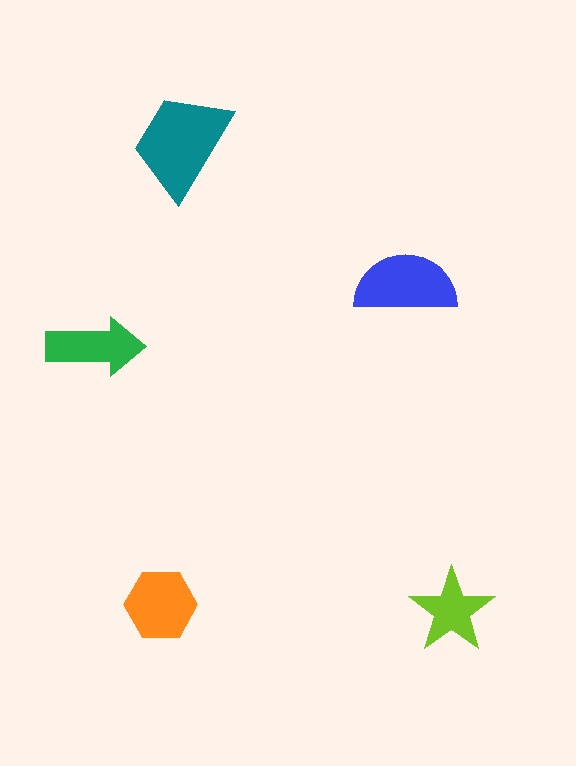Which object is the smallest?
The lime star.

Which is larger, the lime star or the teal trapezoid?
The teal trapezoid.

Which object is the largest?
The teal trapezoid.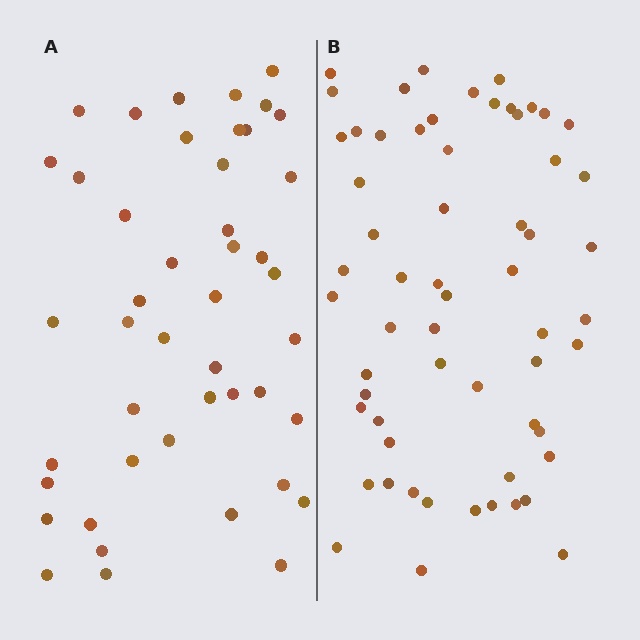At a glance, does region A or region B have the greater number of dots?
Region B (the right region) has more dots.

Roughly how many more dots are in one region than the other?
Region B has approximately 15 more dots than region A.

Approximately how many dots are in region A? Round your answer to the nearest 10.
About 40 dots. (The exact count is 45, which rounds to 40.)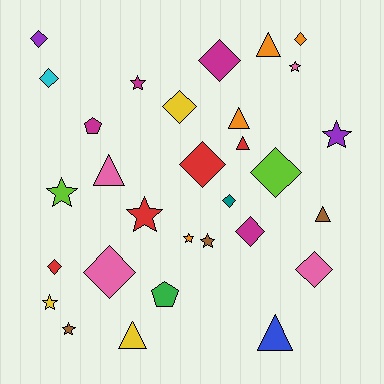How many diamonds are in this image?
There are 12 diamonds.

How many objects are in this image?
There are 30 objects.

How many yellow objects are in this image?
There are 3 yellow objects.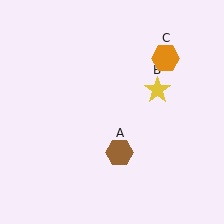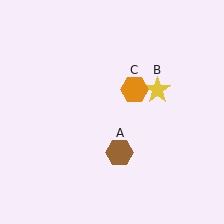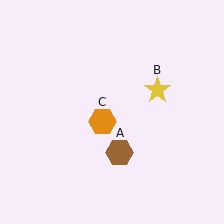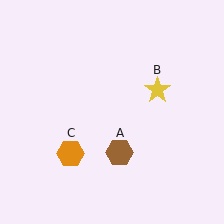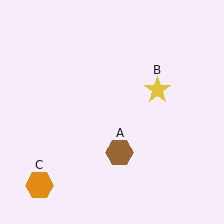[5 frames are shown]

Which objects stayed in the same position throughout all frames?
Brown hexagon (object A) and yellow star (object B) remained stationary.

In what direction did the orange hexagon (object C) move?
The orange hexagon (object C) moved down and to the left.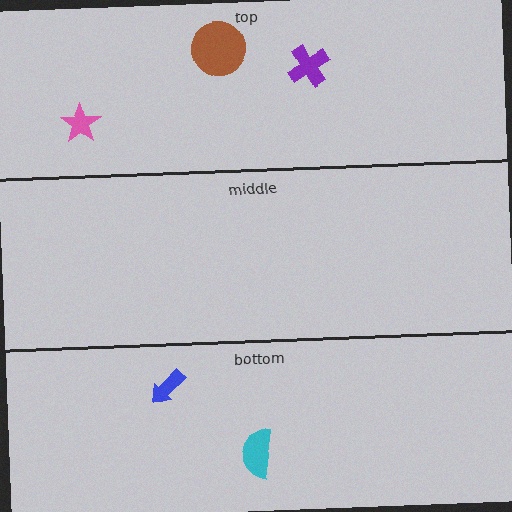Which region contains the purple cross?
The top region.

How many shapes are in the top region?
3.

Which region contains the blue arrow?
The bottom region.